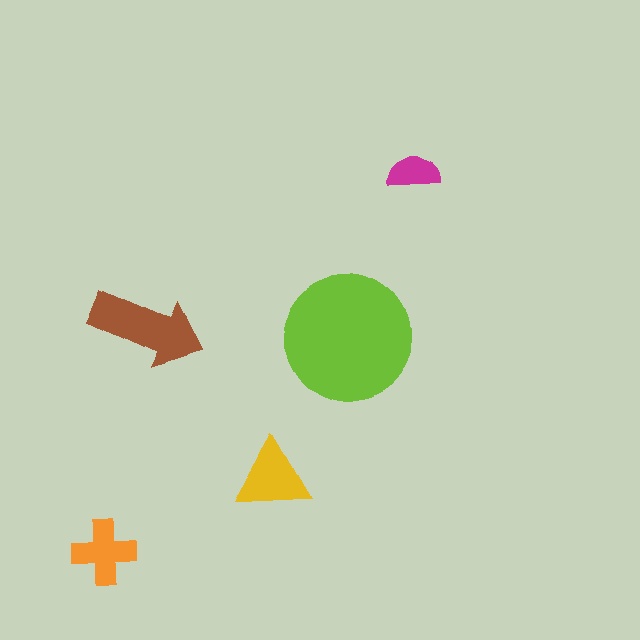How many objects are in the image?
There are 5 objects in the image.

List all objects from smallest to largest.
The magenta semicircle, the orange cross, the yellow triangle, the brown arrow, the lime circle.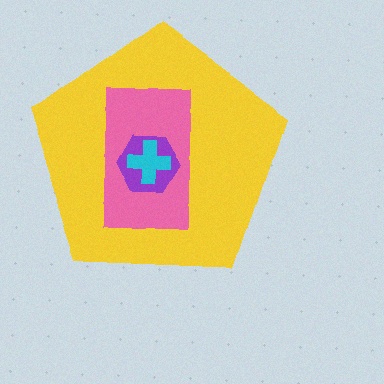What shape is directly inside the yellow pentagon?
The pink rectangle.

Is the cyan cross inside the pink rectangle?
Yes.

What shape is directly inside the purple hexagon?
The cyan cross.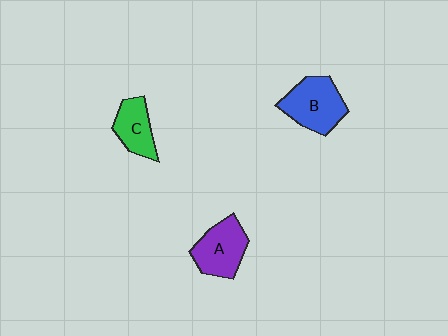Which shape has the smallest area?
Shape C (green).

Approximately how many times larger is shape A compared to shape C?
Approximately 1.3 times.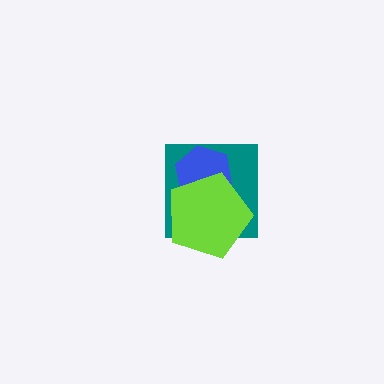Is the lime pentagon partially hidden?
No, no other shape covers it.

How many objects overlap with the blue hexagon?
2 objects overlap with the blue hexagon.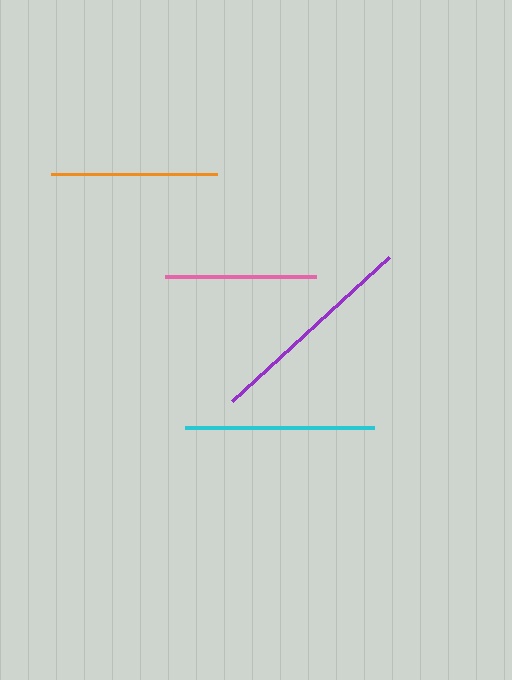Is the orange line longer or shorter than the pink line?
The orange line is longer than the pink line.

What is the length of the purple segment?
The purple segment is approximately 213 pixels long.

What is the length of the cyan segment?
The cyan segment is approximately 190 pixels long.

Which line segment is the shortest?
The pink line is the shortest at approximately 152 pixels.